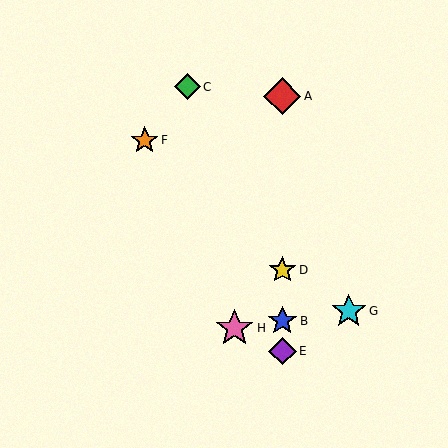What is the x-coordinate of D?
Object D is at x≈282.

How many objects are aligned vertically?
4 objects (A, B, D, E) are aligned vertically.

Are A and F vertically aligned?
No, A is at x≈282 and F is at x≈145.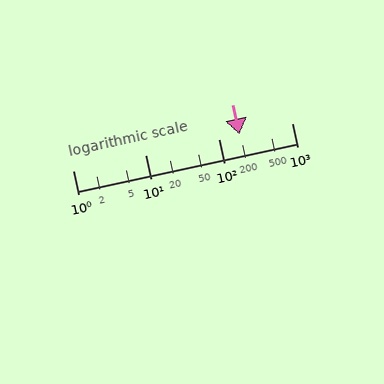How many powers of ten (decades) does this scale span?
The scale spans 3 decades, from 1 to 1000.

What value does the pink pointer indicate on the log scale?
The pointer indicates approximately 190.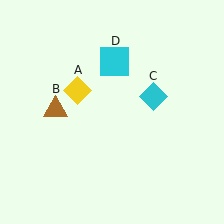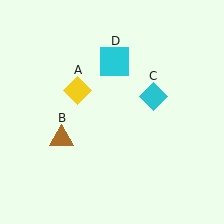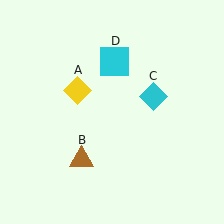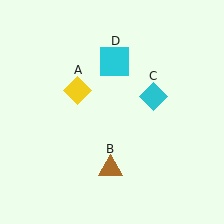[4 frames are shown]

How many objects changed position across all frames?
1 object changed position: brown triangle (object B).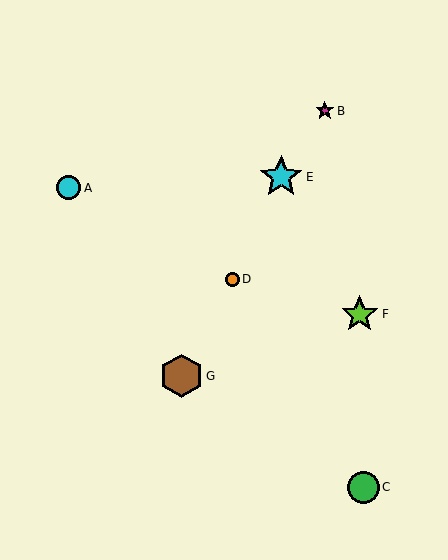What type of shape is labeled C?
Shape C is a green circle.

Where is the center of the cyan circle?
The center of the cyan circle is at (69, 188).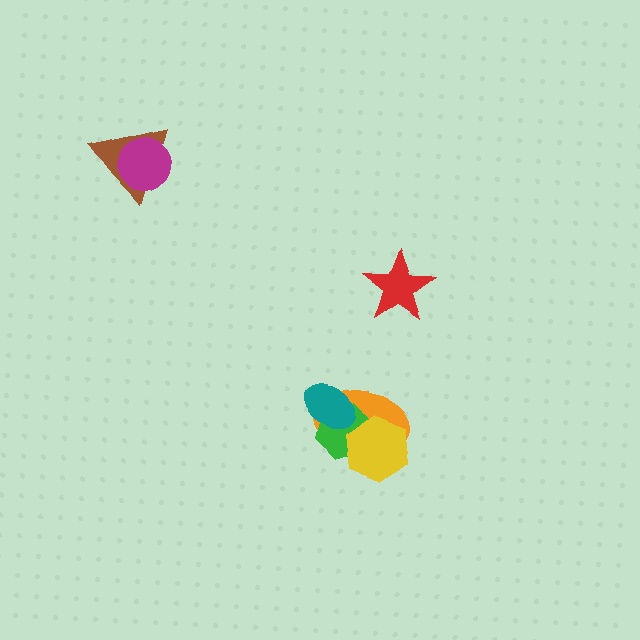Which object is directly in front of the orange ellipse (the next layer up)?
The green hexagon is directly in front of the orange ellipse.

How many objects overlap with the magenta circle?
1 object overlaps with the magenta circle.